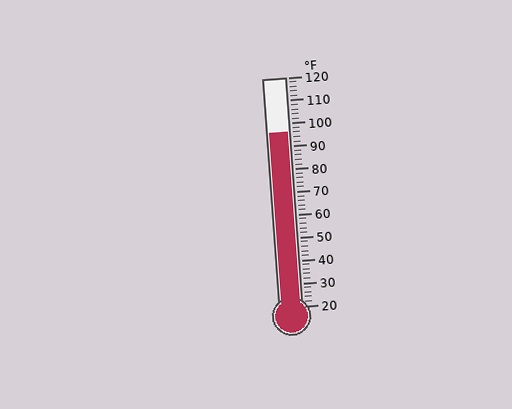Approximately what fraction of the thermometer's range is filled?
The thermometer is filled to approximately 75% of its range.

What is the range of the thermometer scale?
The thermometer scale ranges from 20°F to 120°F.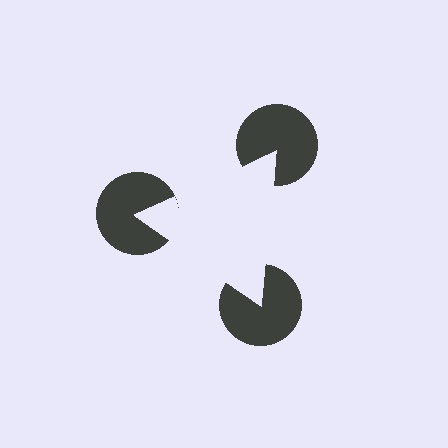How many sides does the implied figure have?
3 sides.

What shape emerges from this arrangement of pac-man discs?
An illusory triangle — its edges are inferred from the aligned wedge cuts in the pac-man discs, not physically drawn.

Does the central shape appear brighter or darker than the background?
It typically appears slightly brighter than the background, even though no actual brightness change is drawn.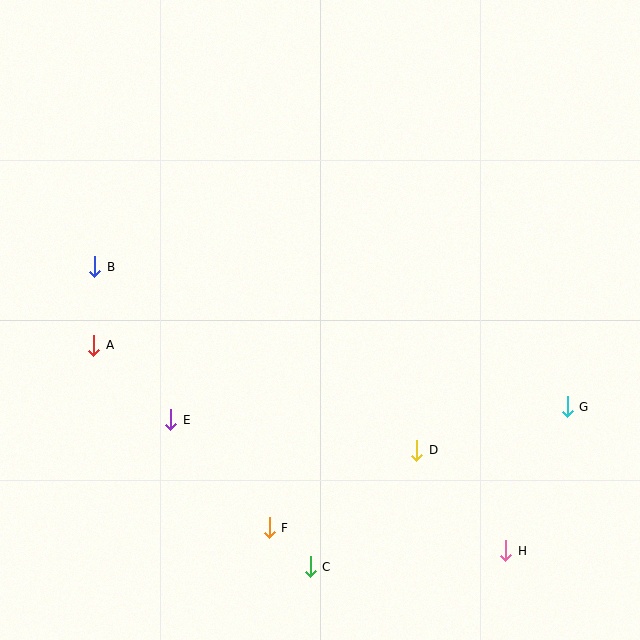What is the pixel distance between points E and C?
The distance between E and C is 203 pixels.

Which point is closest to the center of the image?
Point D at (417, 450) is closest to the center.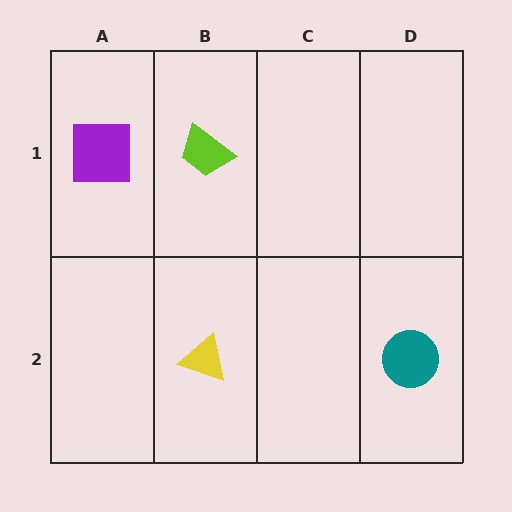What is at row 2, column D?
A teal circle.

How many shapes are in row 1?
2 shapes.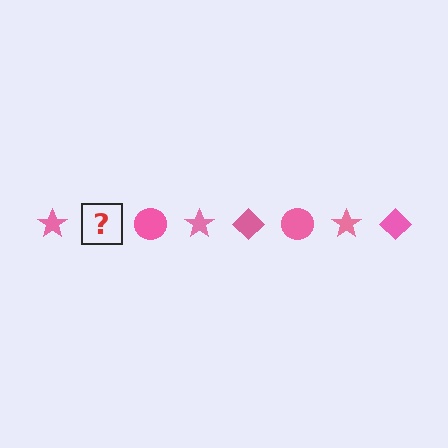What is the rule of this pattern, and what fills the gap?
The rule is that the pattern cycles through star, diamond, circle shapes in pink. The gap should be filled with a pink diamond.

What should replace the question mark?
The question mark should be replaced with a pink diamond.